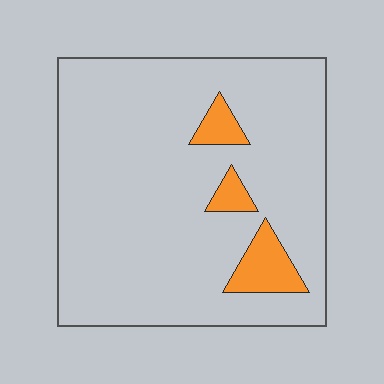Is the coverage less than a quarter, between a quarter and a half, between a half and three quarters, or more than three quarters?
Less than a quarter.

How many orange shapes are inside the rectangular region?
3.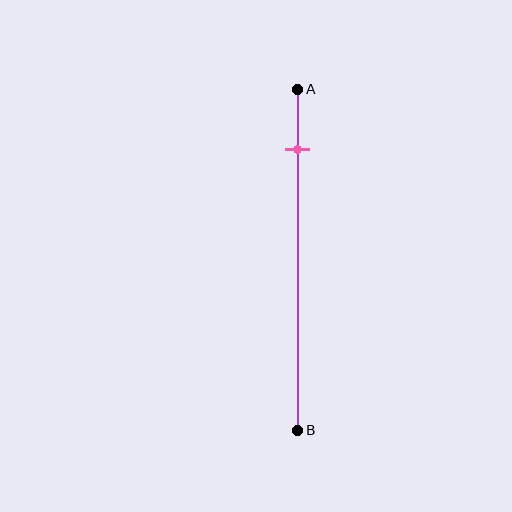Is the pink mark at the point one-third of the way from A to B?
No, the mark is at about 20% from A, not at the 33% one-third point.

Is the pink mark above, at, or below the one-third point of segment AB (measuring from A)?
The pink mark is above the one-third point of segment AB.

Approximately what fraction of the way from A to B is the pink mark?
The pink mark is approximately 20% of the way from A to B.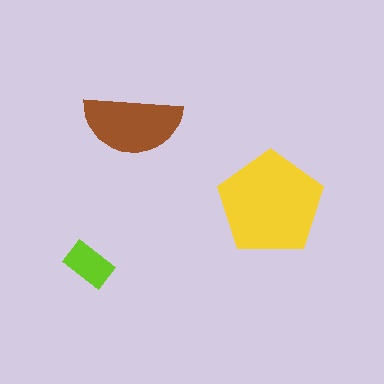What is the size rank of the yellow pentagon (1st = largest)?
1st.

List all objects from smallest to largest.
The lime rectangle, the brown semicircle, the yellow pentagon.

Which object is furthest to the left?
The lime rectangle is leftmost.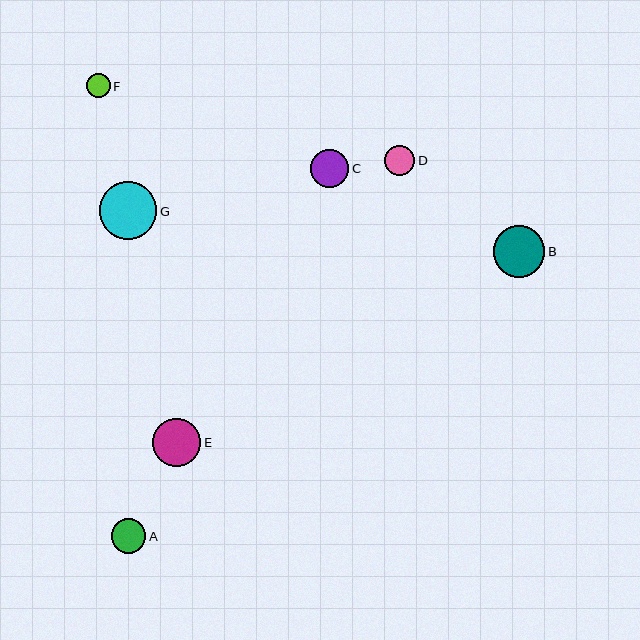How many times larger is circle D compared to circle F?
Circle D is approximately 1.3 times the size of circle F.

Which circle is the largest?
Circle G is the largest with a size of approximately 57 pixels.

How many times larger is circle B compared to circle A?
Circle B is approximately 1.5 times the size of circle A.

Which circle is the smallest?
Circle F is the smallest with a size of approximately 24 pixels.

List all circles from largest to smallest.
From largest to smallest: G, B, E, C, A, D, F.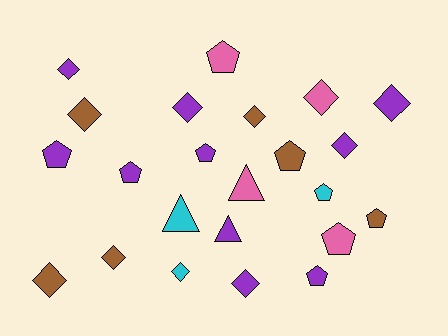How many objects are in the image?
There are 23 objects.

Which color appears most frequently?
Purple, with 10 objects.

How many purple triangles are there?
There is 1 purple triangle.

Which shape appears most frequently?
Diamond, with 11 objects.